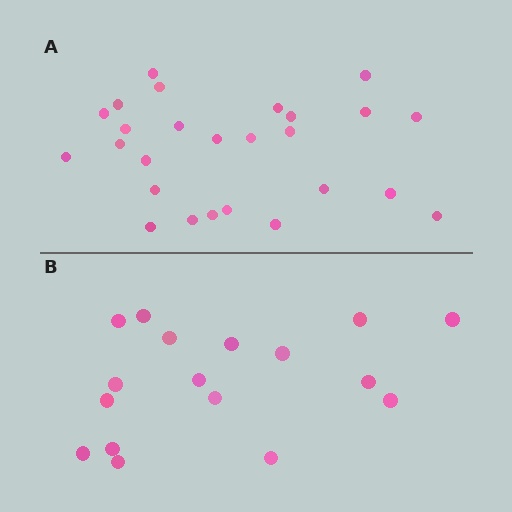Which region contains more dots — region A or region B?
Region A (the top region) has more dots.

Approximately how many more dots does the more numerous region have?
Region A has roughly 8 or so more dots than region B.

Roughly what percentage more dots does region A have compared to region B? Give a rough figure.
About 55% more.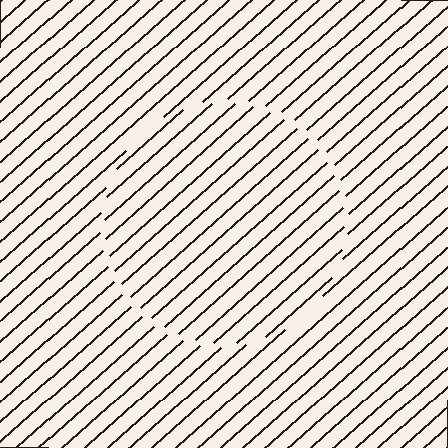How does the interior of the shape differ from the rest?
The interior of the shape contains the same grating, shifted by half a period — the contour is defined by the phase discontinuity where line-ends from the inner and outer gratings abut.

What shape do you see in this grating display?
An illusory circle. The interior of the shape contains the same grating, shifted by half a period — the contour is defined by the phase discontinuity where line-ends from the inner and outer gratings abut.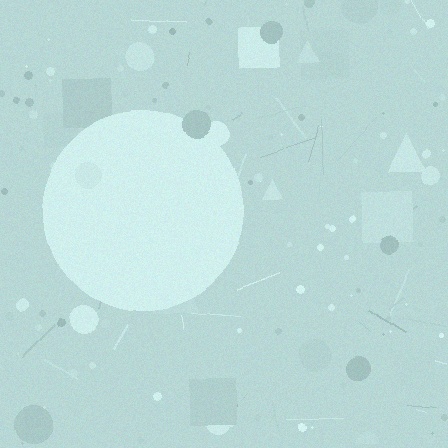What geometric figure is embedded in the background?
A circle is embedded in the background.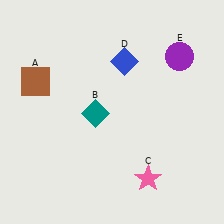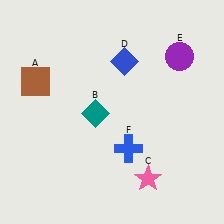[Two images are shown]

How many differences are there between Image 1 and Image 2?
There is 1 difference between the two images.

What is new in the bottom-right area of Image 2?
A blue cross (F) was added in the bottom-right area of Image 2.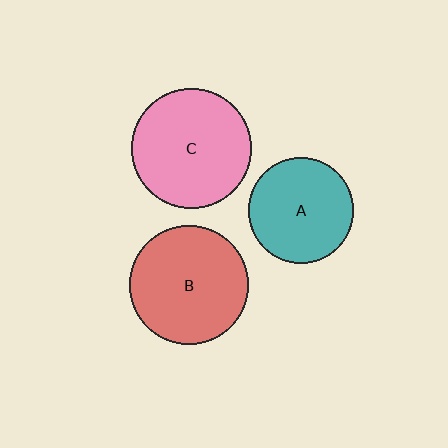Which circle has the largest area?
Circle C (pink).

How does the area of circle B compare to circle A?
Approximately 1.3 times.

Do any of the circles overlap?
No, none of the circles overlap.